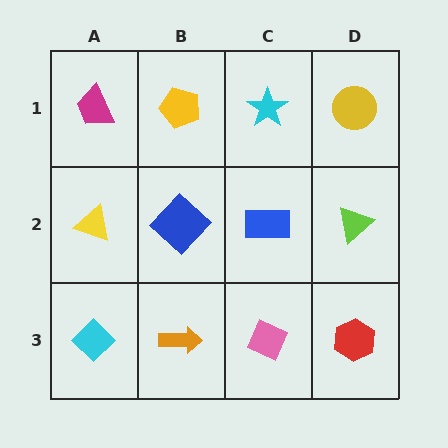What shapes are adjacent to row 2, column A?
A magenta trapezoid (row 1, column A), a cyan diamond (row 3, column A), a blue diamond (row 2, column B).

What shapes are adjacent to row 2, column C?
A cyan star (row 1, column C), a pink diamond (row 3, column C), a blue diamond (row 2, column B), a lime triangle (row 2, column D).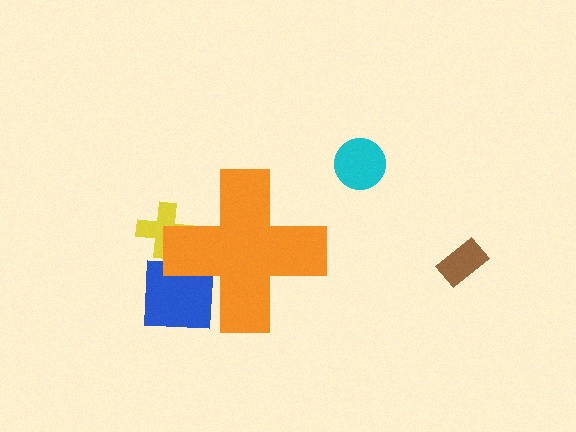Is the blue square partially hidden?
Yes, the blue square is partially hidden behind the orange cross.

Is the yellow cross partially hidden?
Yes, the yellow cross is partially hidden behind the orange cross.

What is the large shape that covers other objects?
An orange cross.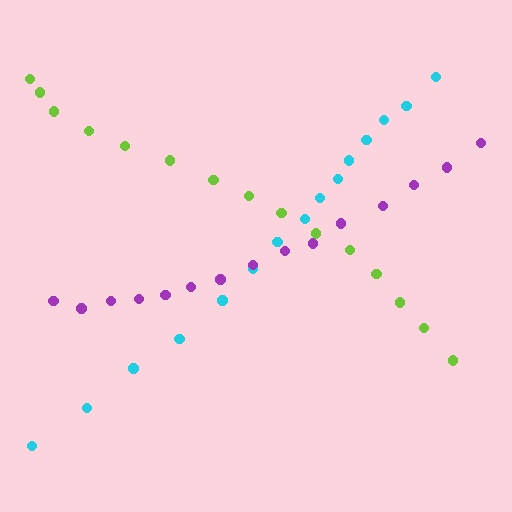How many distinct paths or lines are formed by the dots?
There are 3 distinct paths.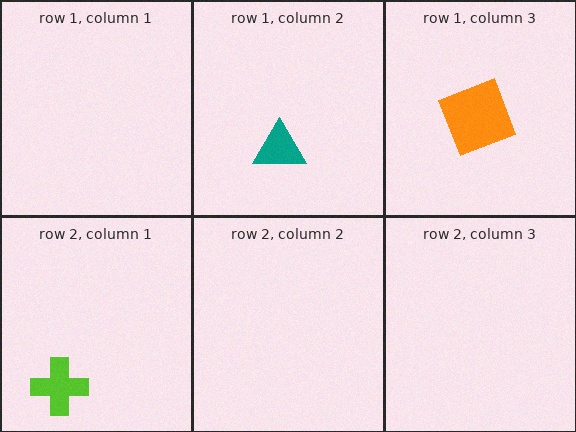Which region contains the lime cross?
The row 2, column 1 region.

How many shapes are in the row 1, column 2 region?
1.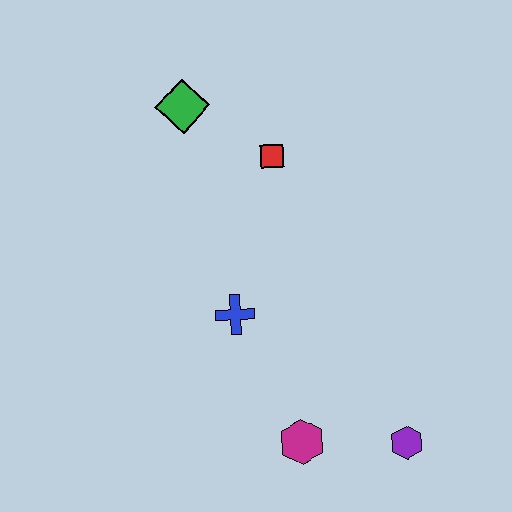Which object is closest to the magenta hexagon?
The purple hexagon is closest to the magenta hexagon.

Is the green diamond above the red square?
Yes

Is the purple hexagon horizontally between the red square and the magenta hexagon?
No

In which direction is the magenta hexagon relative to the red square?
The magenta hexagon is below the red square.